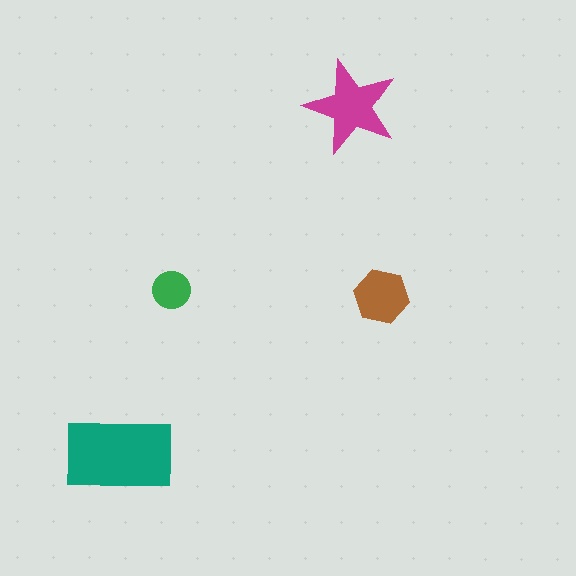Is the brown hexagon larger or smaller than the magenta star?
Smaller.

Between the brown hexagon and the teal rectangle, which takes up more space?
The teal rectangle.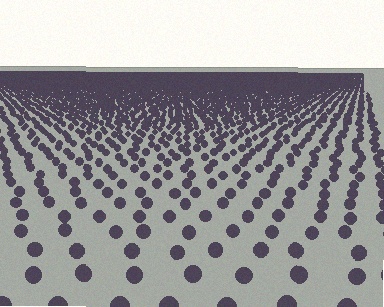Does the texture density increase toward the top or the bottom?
Density increases toward the top.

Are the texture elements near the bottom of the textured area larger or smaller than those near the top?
Larger. Near the bottom, elements are closer to the viewer and appear at a bigger on-screen size.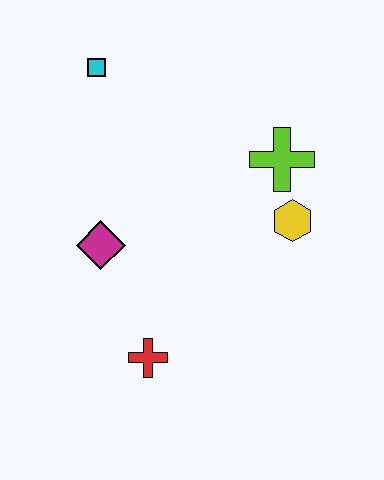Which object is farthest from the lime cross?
The red cross is farthest from the lime cross.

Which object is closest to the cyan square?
The magenta diamond is closest to the cyan square.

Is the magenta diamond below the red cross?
No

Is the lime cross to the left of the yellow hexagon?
Yes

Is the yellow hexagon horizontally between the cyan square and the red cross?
No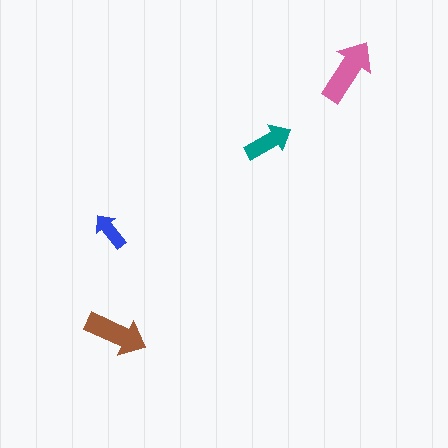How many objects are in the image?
There are 4 objects in the image.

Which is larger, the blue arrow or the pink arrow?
The pink one.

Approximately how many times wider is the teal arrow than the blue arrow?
About 1.5 times wider.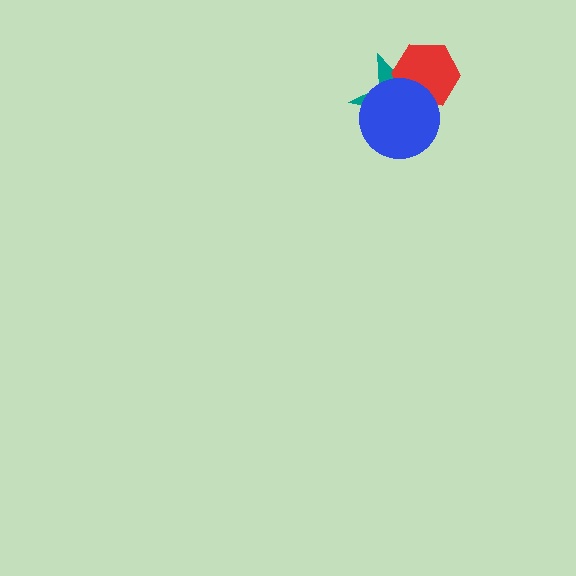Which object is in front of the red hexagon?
The blue circle is in front of the red hexagon.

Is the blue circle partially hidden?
No, no other shape covers it.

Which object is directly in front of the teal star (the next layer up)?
The red hexagon is directly in front of the teal star.